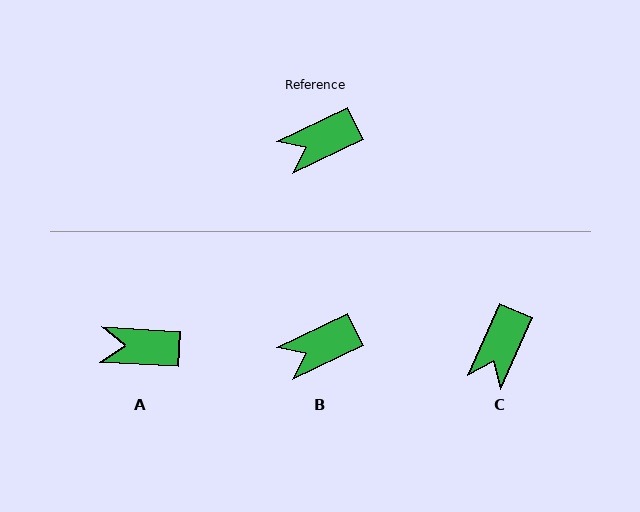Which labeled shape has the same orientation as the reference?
B.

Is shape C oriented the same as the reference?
No, it is off by about 40 degrees.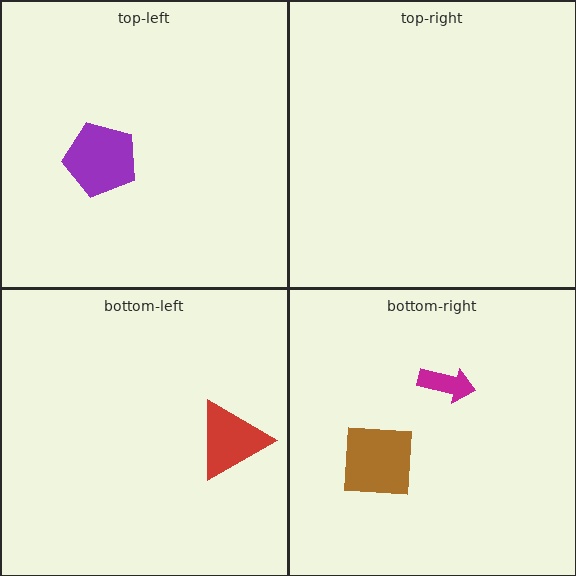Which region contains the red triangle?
The bottom-left region.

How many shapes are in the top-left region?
1.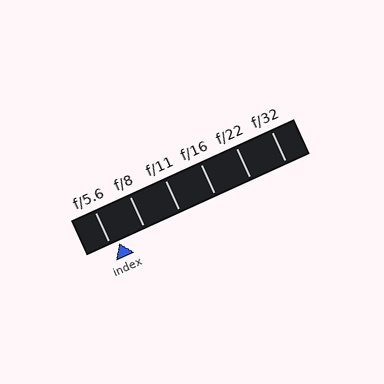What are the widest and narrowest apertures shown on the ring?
The widest aperture shown is f/5.6 and the narrowest is f/32.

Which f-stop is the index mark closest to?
The index mark is closest to f/5.6.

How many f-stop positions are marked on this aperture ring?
There are 6 f-stop positions marked.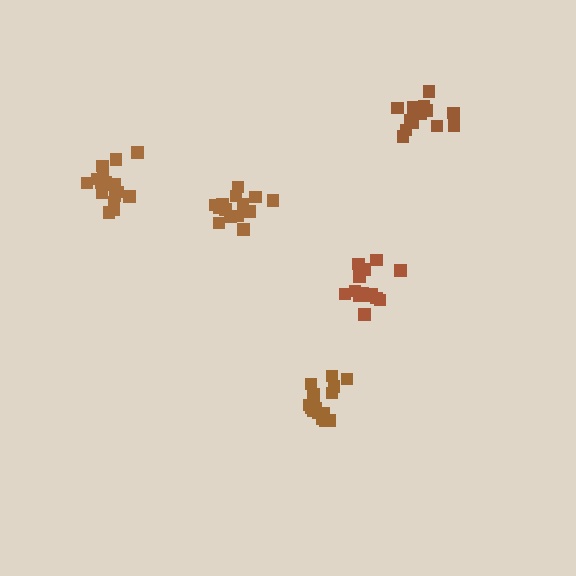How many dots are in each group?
Group 1: 16 dots, Group 2: 14 dots, Group 3: 17 dots, Group 4: 14 dots, Group 5: 16 dots (77 total).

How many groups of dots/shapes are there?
There are 5 groups.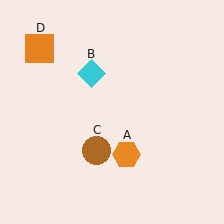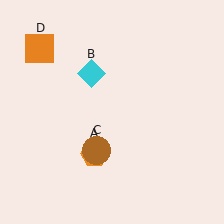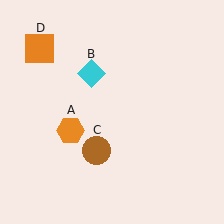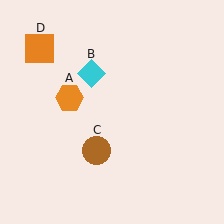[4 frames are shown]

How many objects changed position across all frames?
1 object changed position: orange hexagon (object A).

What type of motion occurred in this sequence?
The orange hexagon (object A) rotated clockwise around the center of the scene.